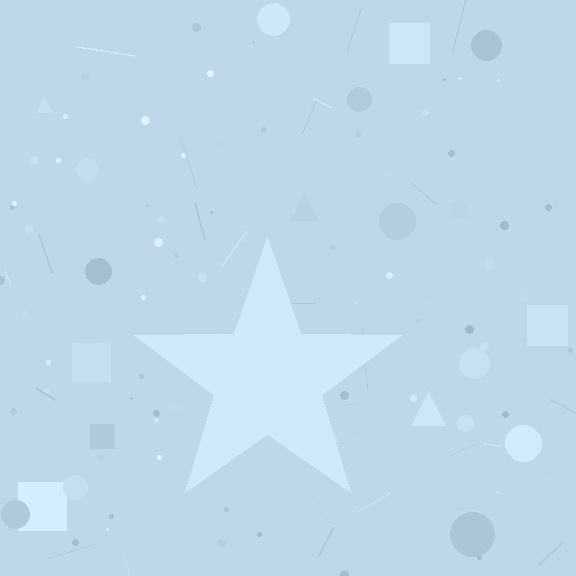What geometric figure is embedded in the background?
A star is embedded in the background.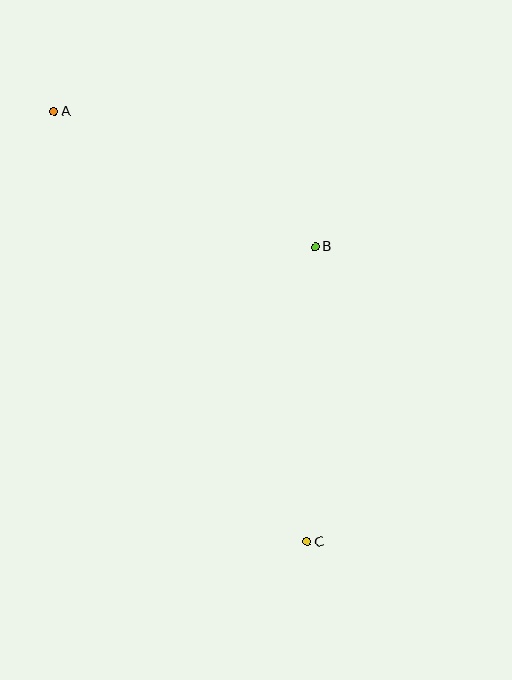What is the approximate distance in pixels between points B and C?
The distance between B and C is approximately 295 pixels.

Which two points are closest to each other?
Points A and B are closest to each other.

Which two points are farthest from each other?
Points A and C are farthest from each other.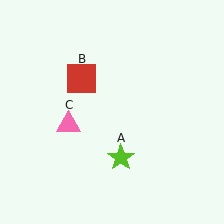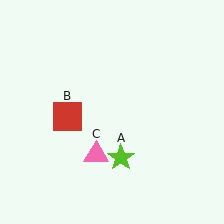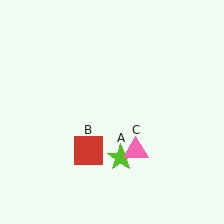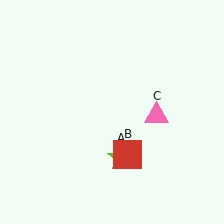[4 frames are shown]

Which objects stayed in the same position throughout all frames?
Lime star (object A) remained stationary.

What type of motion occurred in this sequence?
The red square (object B), pink triangle (object C) rotated counterclockwise around the center of the scene.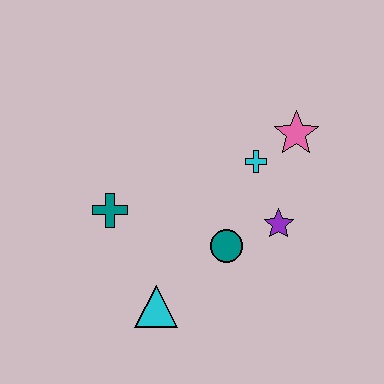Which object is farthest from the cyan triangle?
The pink star is farthest from the cyan triangle.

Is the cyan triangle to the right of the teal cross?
Yes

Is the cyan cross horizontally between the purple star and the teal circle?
Yes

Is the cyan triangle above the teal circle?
No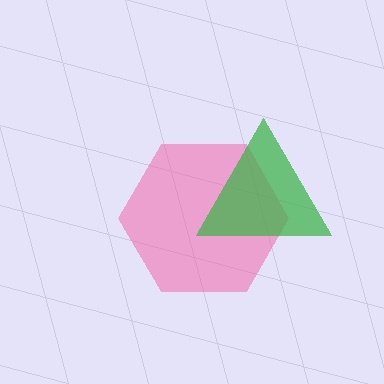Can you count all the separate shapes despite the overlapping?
Yes, there are 2 separate shapes.